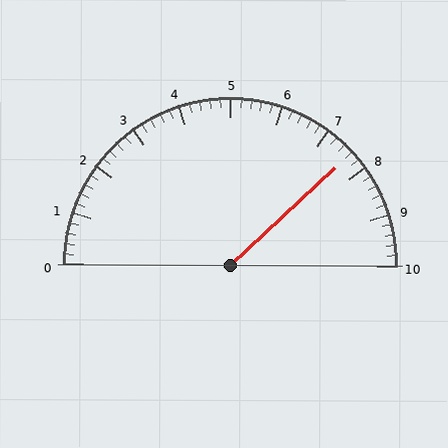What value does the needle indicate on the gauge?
The needle indicates approximately 7.6.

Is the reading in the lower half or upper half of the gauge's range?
The reading is in the upper half of the range (0 to 10).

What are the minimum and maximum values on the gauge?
The gauge ranges from 0 to 10.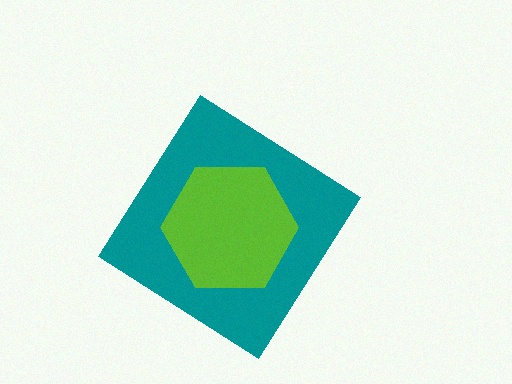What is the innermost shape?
The lime hexagon.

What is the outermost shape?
The teal diamond.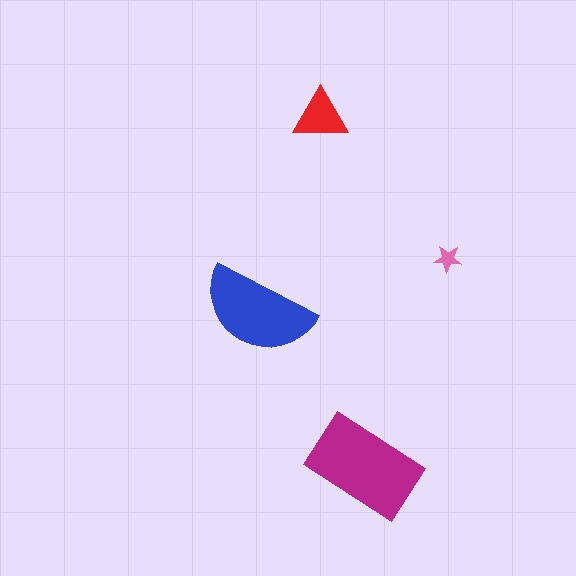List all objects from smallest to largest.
The pink star, the red triangle, the blue semicircle, the magenta rectangle.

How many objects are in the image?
There are 4 objects in the image.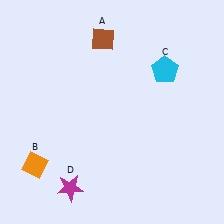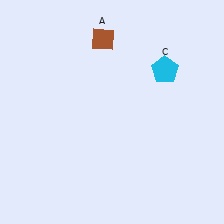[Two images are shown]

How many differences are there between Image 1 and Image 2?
There are 2 differences between the two images.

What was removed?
The orange diamond (B), the magenta star (D) were removed in Image 2.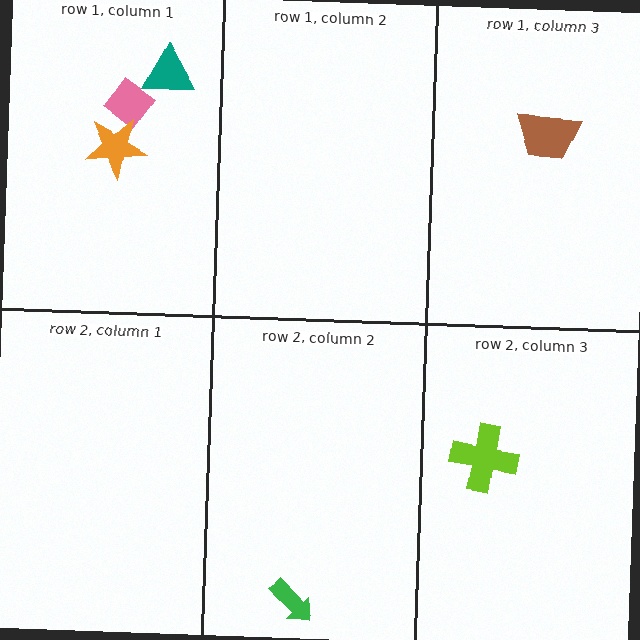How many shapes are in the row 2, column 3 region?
1.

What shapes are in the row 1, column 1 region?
The teal triangle, the pink diamond, the orange star.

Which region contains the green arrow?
The row 2, column 2 region.